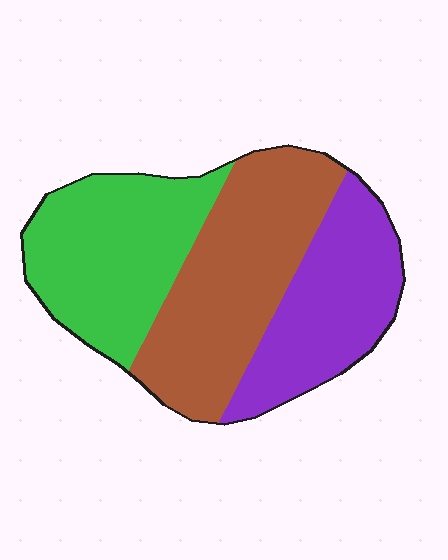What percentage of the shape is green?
Green covers about 35% of the shape.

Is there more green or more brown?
Brown.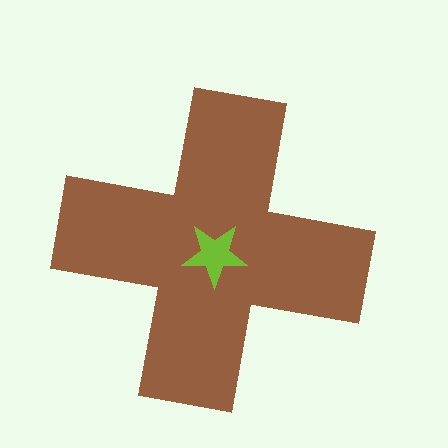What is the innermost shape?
The lime star.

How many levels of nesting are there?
2.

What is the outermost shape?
The brown cross.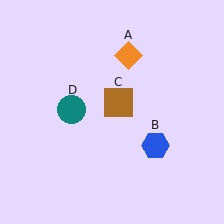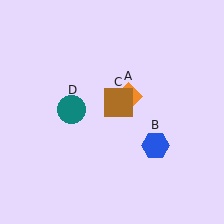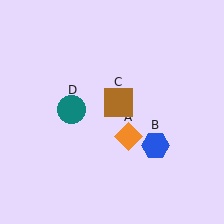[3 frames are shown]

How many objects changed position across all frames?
1 object changed position: orange diamond (object A).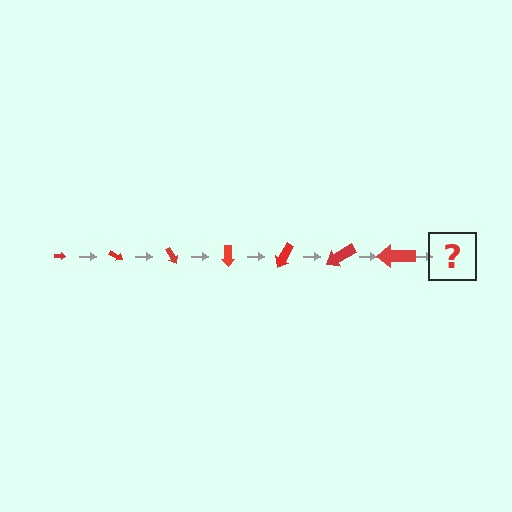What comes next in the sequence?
The next element should be an arrow, larger than the previous one and rotated 210 degrees from the start.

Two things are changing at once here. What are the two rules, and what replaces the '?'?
The two rules are that the arrow grows larger each step and it rotates 30 degrees each step. The '?' should be an arrow, larger than the previous one and rotated 210 degrees from the start.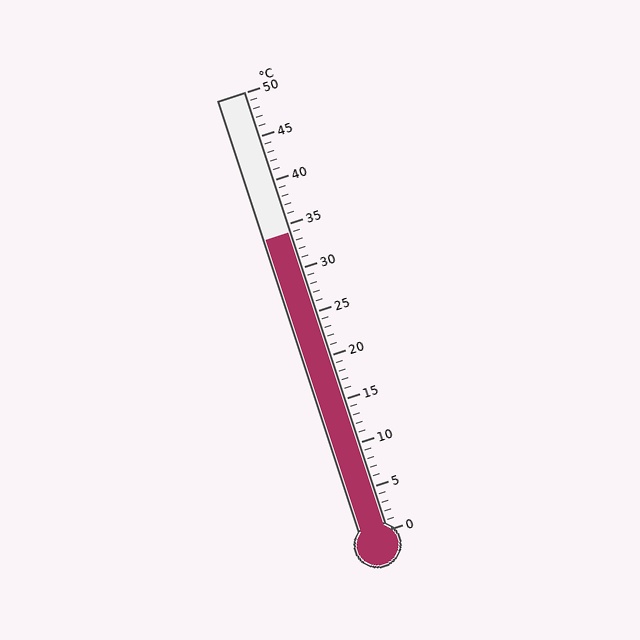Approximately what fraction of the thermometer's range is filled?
The thermometer is filled to approximately 70% of its range.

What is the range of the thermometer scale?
The thermometer scale ranges from 0°C to 50°C.